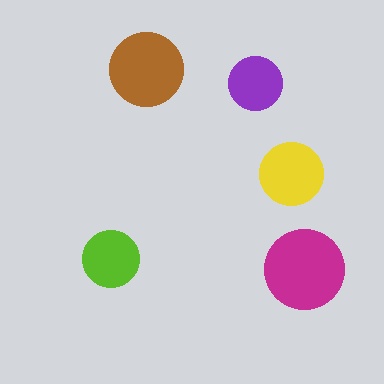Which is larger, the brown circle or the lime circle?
The brown one.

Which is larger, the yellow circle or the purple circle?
The yellow one.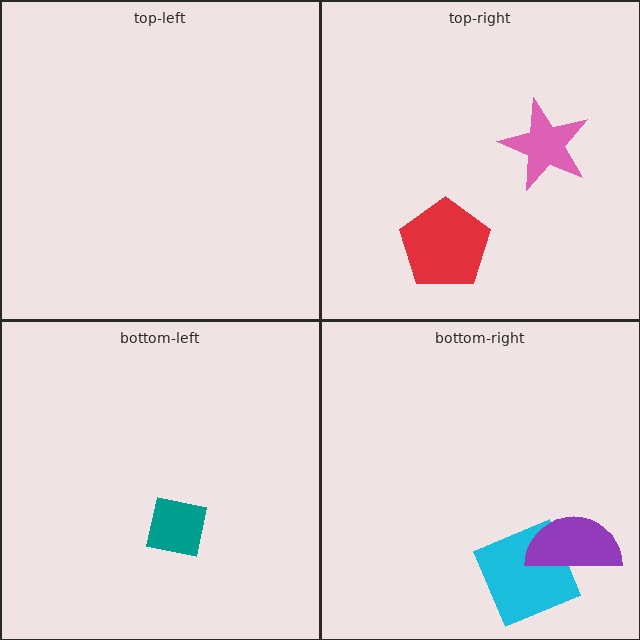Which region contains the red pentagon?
The top-right region.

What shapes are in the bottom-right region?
The cyan square, the purple semicircle.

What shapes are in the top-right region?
The pink star, the red pentagon.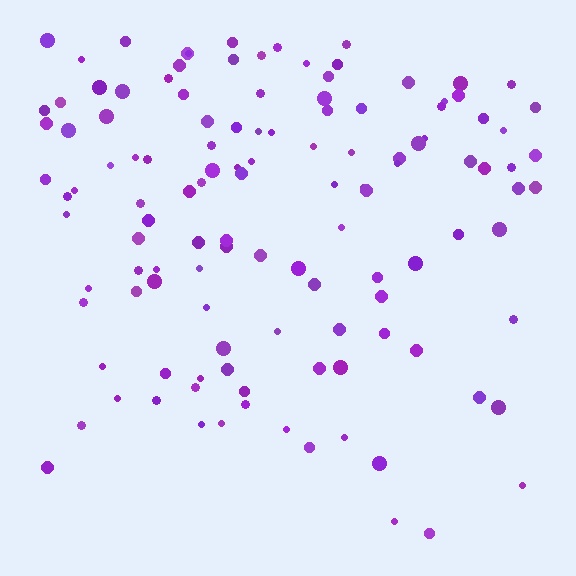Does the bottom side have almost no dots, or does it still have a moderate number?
Still a moderate number, just noticeably fewer than the top.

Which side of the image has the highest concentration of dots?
The top.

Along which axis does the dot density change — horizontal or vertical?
Vertical.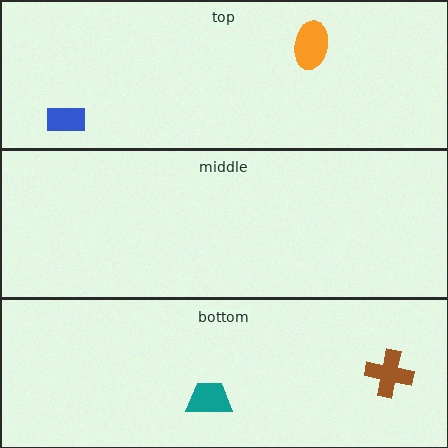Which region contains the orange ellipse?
The top region.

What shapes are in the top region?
The orange ellipse, the blue rectangle.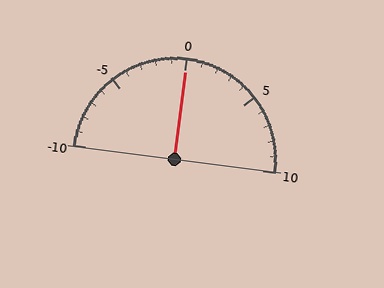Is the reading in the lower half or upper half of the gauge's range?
The reading is in the upper half of the range (-10 to 10).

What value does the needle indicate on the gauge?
The needle indicates approximately 0.